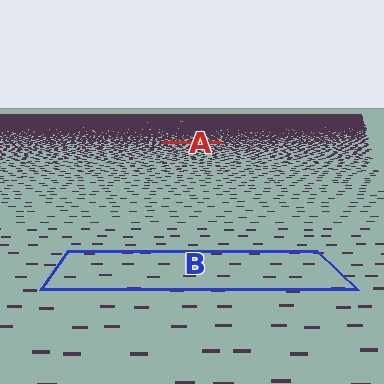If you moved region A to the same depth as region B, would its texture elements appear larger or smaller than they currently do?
They would appear larger. At a closer depth, the same texture elements are projected at a bigger on-screen size.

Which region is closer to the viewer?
Region B is closer. The texture elements there are larger and more spread out.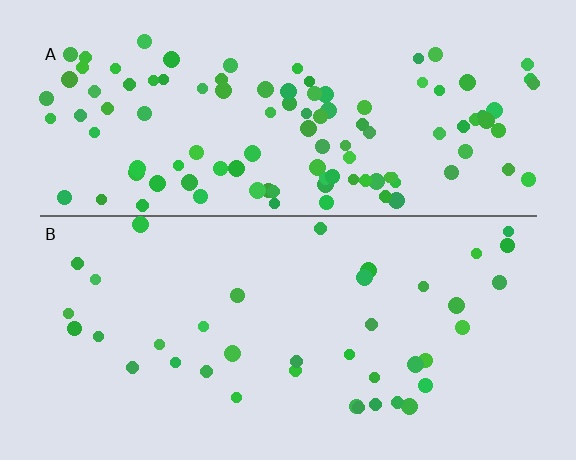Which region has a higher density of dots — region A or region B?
A (the top).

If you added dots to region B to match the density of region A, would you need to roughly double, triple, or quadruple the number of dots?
Approximately triple.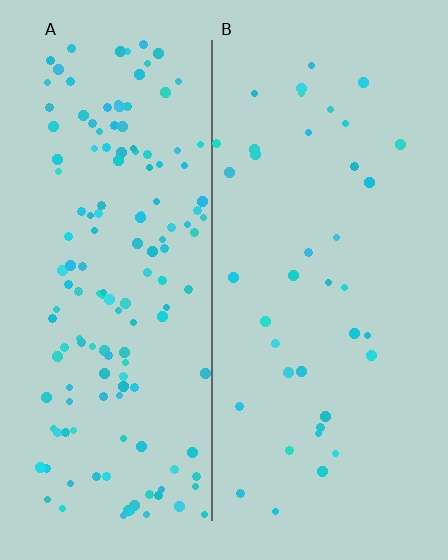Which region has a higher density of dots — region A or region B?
A (the left).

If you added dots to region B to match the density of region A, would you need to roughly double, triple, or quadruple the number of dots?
Approximately quadruple.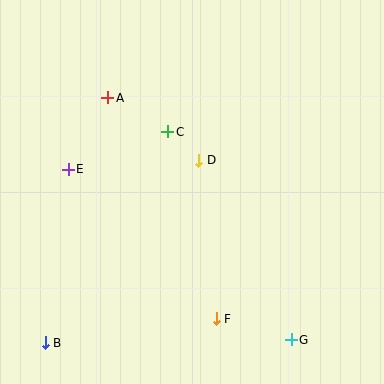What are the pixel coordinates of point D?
Point D is at (199, 160).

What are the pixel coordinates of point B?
Point B is at (45, 343).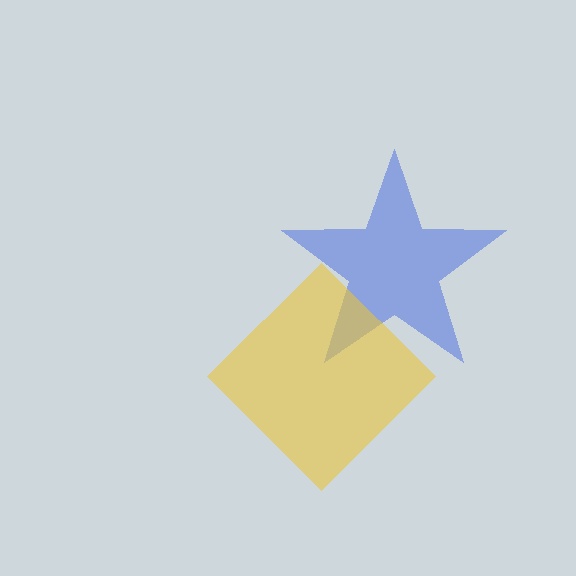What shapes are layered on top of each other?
The layered shapes are: a blue star, a yellow diamond.